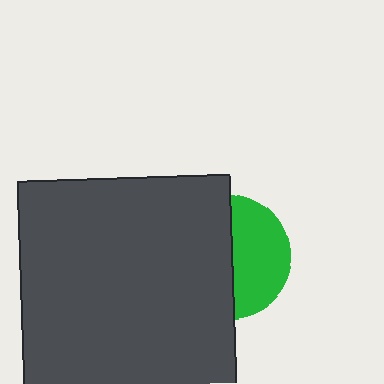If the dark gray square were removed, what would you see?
You would see the complete green circle.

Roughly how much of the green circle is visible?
About half of it is visible (roughly 45%).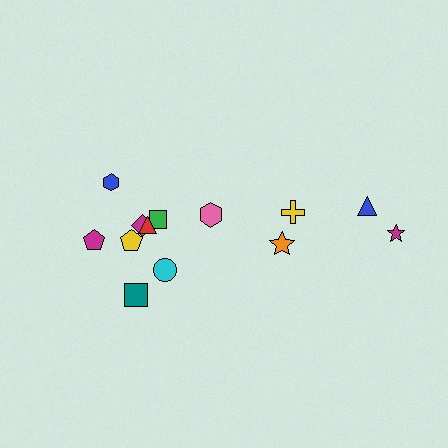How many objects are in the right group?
There are 5 objects.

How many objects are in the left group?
There are 8 objects.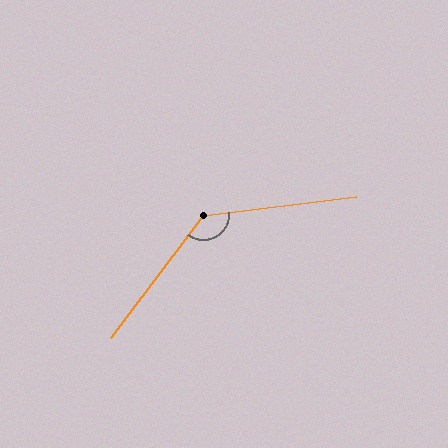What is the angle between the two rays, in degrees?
Approximately 134 degrees.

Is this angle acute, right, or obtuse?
It is obtuse.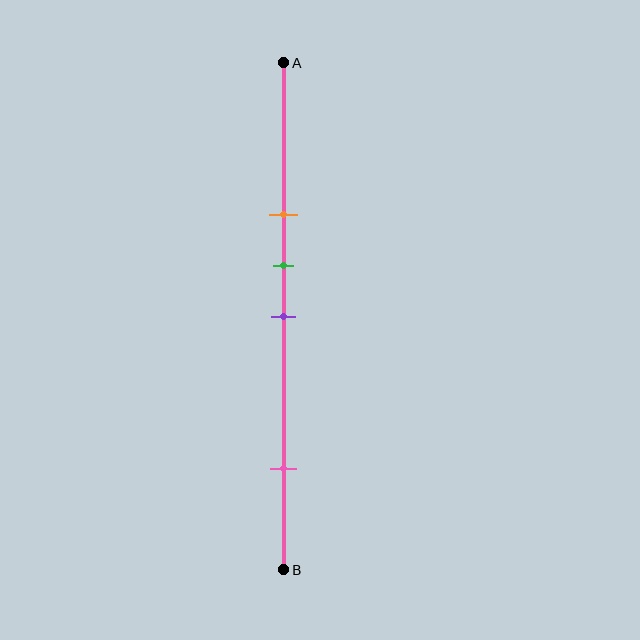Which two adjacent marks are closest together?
The green and purple marks are the closest adjacent pair.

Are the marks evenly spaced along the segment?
No, the marks are not evenly spaced.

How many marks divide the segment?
There are 4 marks dividing the segment.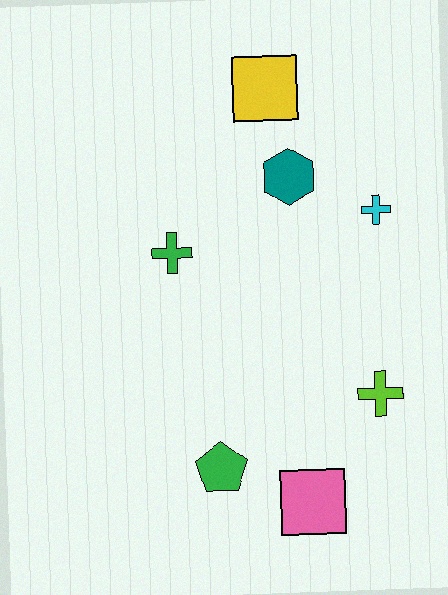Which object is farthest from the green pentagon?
The yellow square is farthest from the green pentagon.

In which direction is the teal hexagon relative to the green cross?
The teal hexagon is to the right of the green cross.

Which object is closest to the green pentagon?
The pink square is closest to the green pentagon.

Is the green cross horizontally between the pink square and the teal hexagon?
No